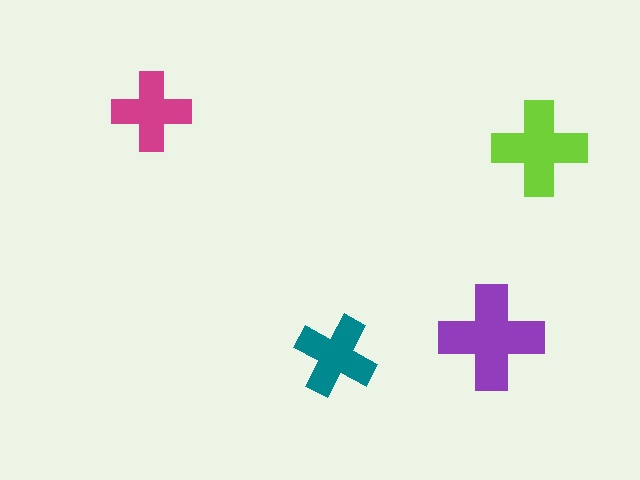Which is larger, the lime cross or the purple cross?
The purple one.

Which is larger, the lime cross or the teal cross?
The lime one.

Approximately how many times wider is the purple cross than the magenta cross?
About 1.5 times wider.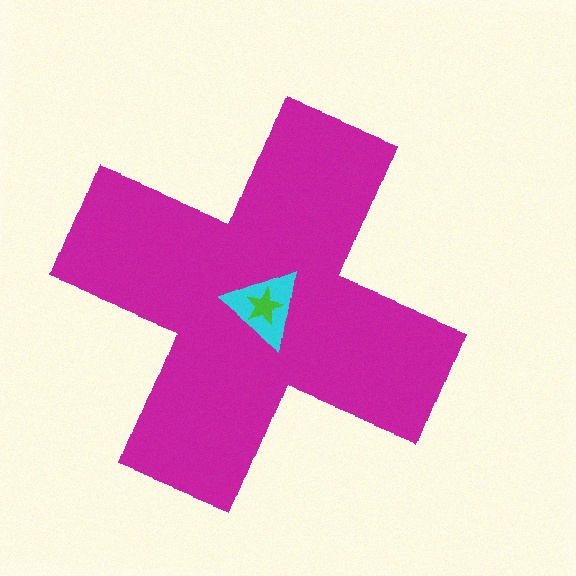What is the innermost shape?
The green star.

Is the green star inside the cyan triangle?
Yes.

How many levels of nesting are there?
3.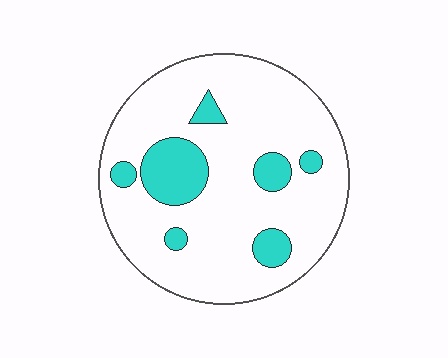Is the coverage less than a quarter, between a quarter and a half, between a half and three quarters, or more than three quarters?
Less than a quarter.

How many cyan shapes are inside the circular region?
7.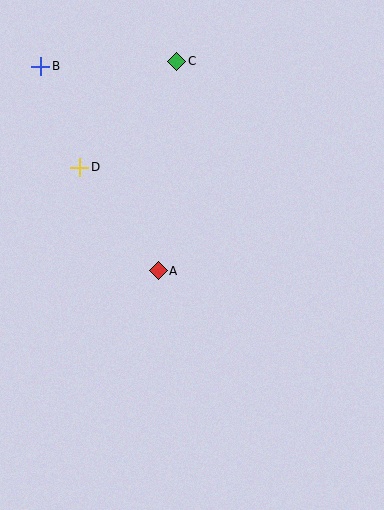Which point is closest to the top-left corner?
Point B is closest to the top-left corner.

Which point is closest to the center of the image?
Point A at (158, 271) is closest to the center.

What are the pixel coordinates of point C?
Point C is at (177, 61).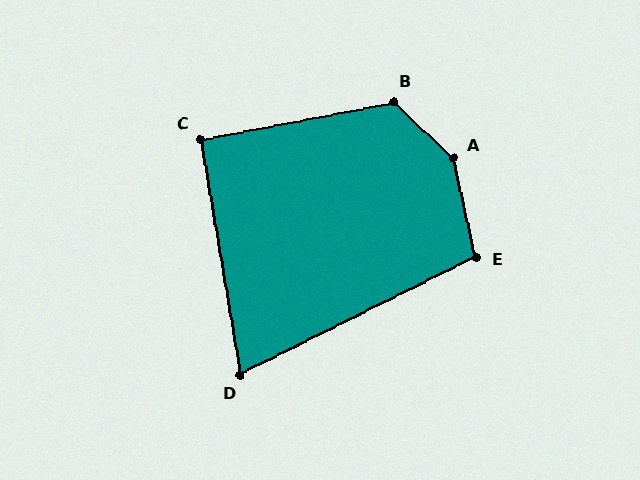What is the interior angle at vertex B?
Approximately 126 degrees (obtuse).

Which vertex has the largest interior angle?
A, at approximately 146 degrees.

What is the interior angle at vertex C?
Approximately 91 degrees (approximately right).